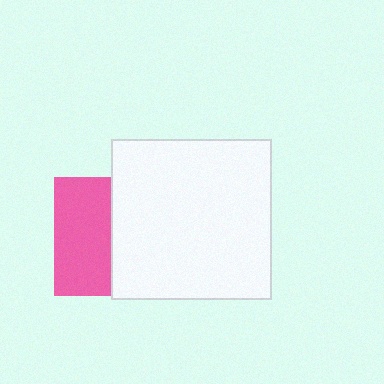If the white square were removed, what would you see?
You would see the complete pink square.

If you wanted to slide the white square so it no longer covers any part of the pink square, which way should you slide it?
Slide it right — that is the most direct way to separate the two shapes.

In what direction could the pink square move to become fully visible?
The pink square could move left. That would shift it out from behind the white square entirely.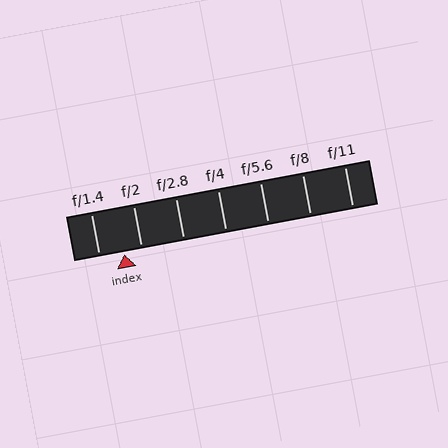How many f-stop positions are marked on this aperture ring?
There are 7 f-stop positions marked.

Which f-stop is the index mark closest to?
The index mark is closest to f/2.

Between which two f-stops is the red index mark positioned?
The index mark is between f/1.4 and f/2.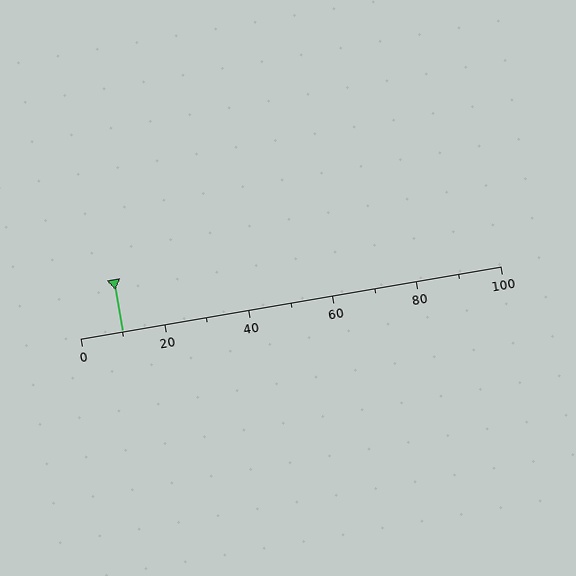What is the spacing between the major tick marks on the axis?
The major ticks are spaced 20 apart.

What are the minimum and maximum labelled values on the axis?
The axis runs from 0 to 100.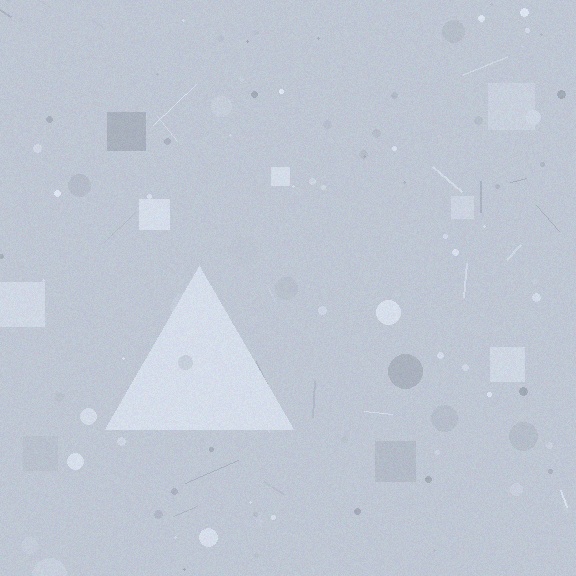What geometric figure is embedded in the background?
A triangle is embedded in the background.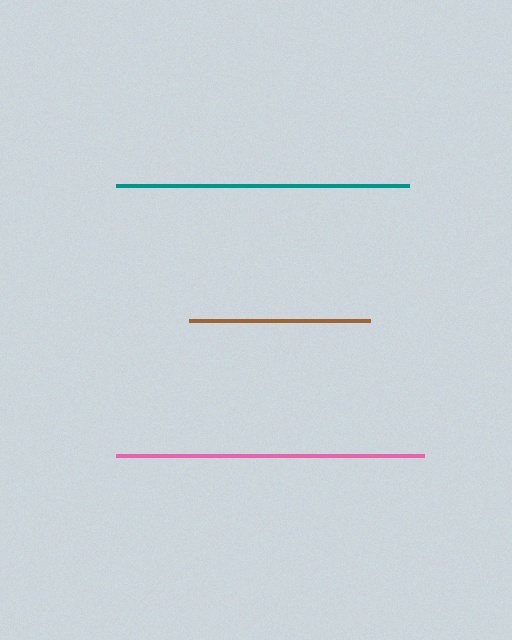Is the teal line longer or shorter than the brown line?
The teal line is longer than the brown line.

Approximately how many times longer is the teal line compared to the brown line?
The teal line is approximately 1.6 times the length of the brown line.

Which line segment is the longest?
The pink line is the longest at approximately 308 pixels.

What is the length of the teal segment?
The teal segment is approximately 293 pixels long.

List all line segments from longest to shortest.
From longest to shortest: pink, teal, brown.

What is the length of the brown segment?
The brown segment is approximately 181 pixels long.